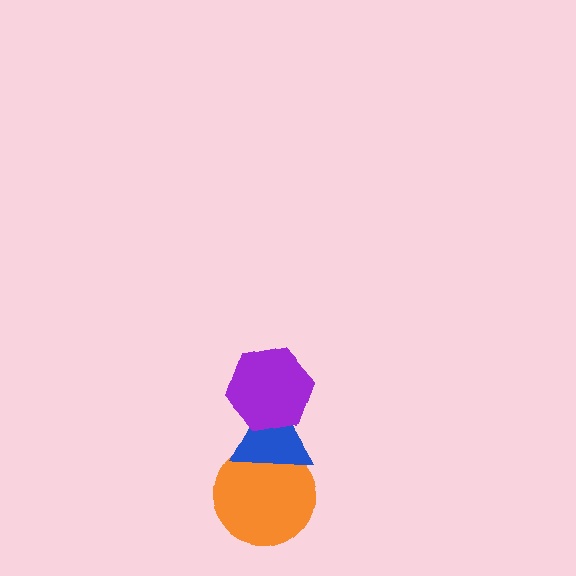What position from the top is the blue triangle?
The blue triangle is 2nd from the top.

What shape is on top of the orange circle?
The blue triangle is on top of the orange circle.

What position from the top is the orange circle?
The orange circle is 3rd from the top.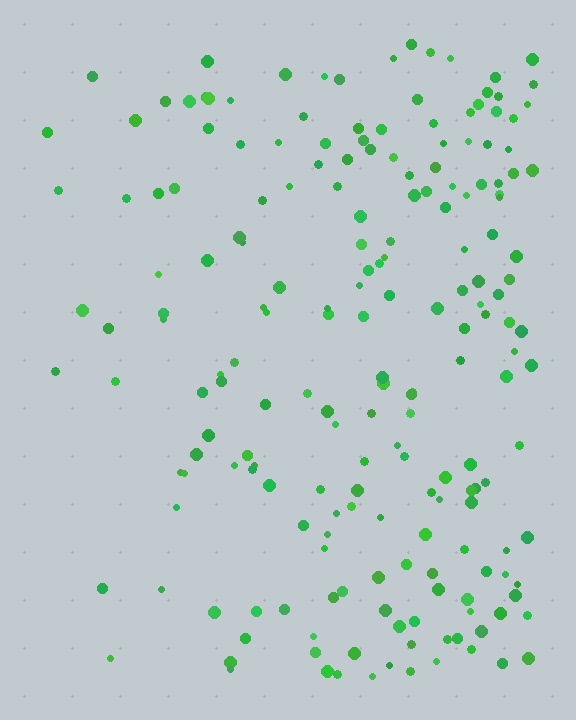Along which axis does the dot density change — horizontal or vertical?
Horizontal.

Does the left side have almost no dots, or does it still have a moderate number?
Still a moderate number, just noticeably fewer than the right.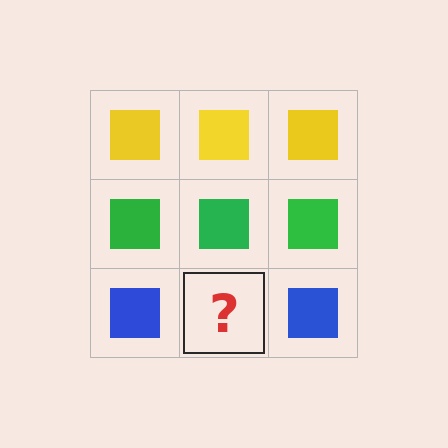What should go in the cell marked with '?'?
The missing cell should contain a blue square.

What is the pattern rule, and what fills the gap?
The rule is that each row has a consistent color. The gap should be filled with a blue square.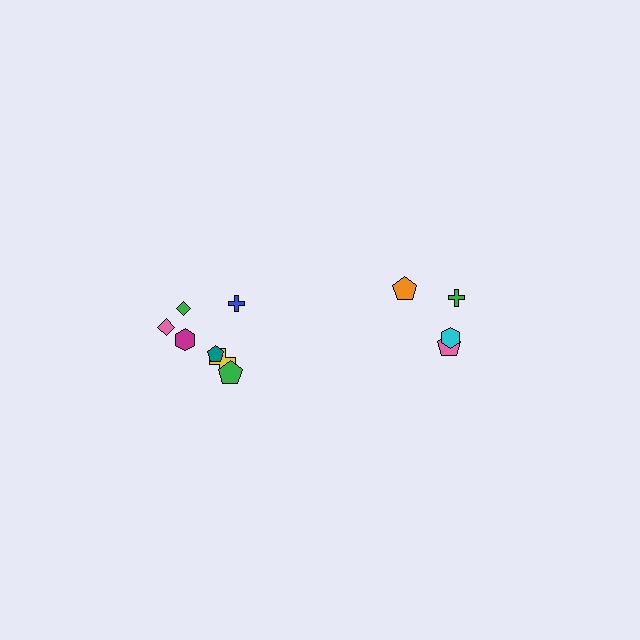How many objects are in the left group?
There are 7 objects.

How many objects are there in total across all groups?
There are 11 objects.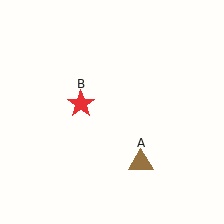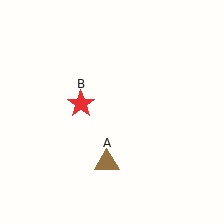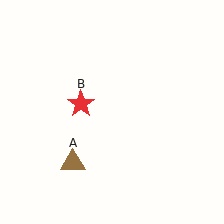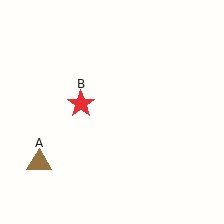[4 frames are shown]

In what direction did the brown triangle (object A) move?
The brown triangle (object A) moved left.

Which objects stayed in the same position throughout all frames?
Red star (object B) remained stationary.